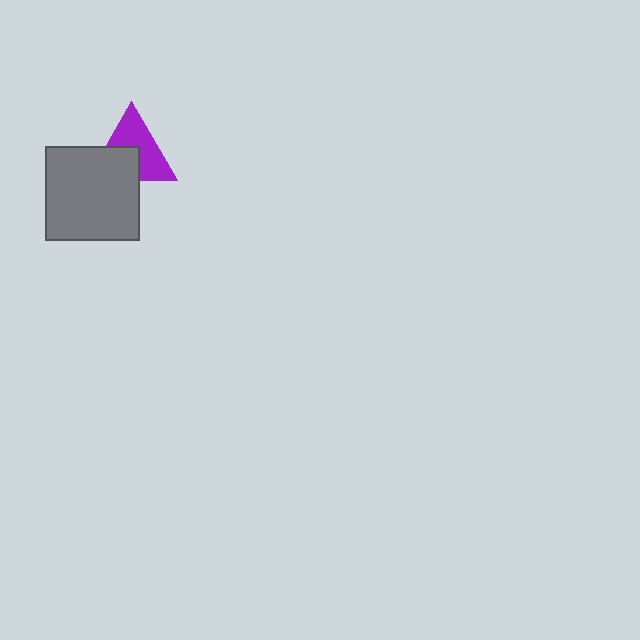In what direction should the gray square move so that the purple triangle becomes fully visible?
The gray square should move down. That is the shortest direction to clear the overlap and leave the purple triangle fully visible.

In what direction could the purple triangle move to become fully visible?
The purple triangle could move up. That would shift it out from behind the gray square entirely.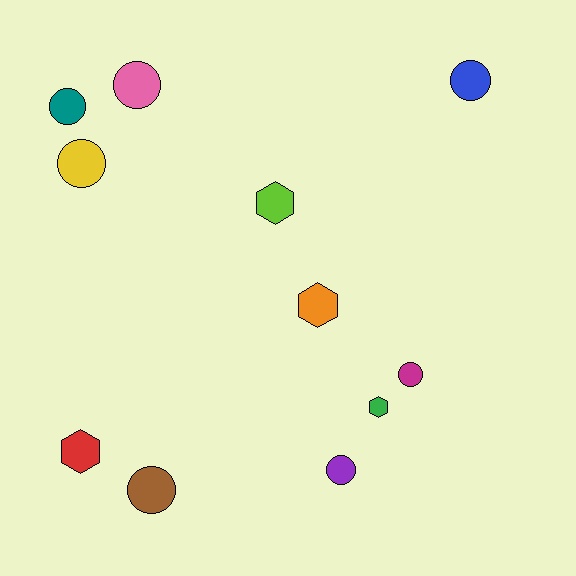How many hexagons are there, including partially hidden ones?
There are 4 hexagons.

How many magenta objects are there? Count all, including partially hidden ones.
There is 1 magenta object.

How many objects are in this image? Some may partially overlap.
There are 11 objects.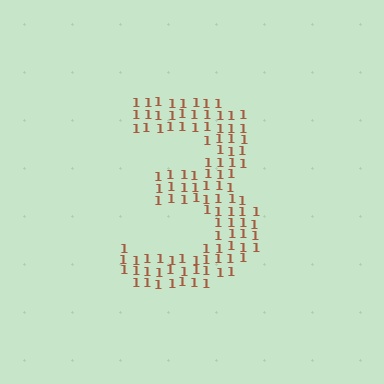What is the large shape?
The large shape is the digit 3.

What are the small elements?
The small elements are digit 1's.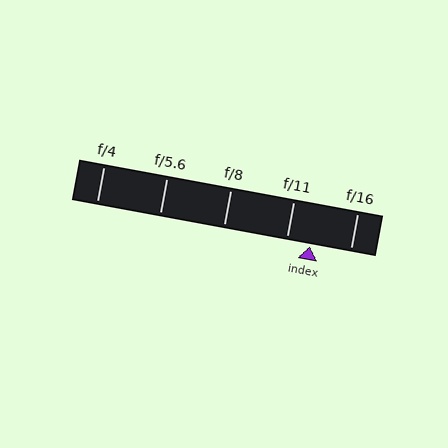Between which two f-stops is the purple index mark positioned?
The index mark is between f/11 and f/16.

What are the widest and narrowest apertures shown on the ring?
The widest aperture shown is f/4 and the narrowest is f/16.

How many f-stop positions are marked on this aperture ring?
There are 5 f-stop positions marked.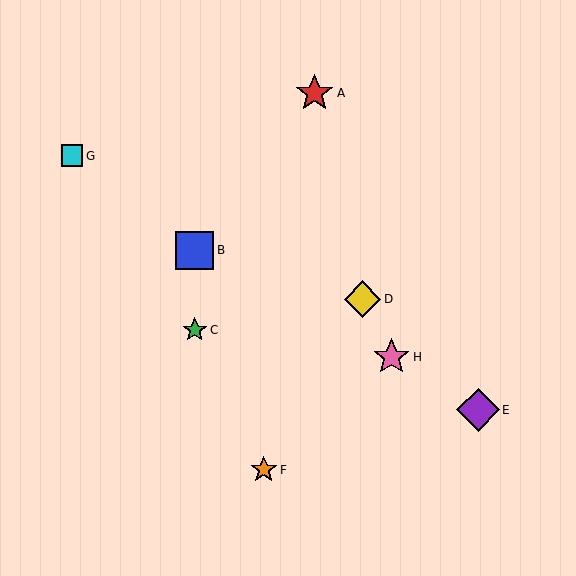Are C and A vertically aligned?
No, C is at x≈195 and A is at x≈315.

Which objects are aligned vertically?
Objects B, C are aligned vertically.